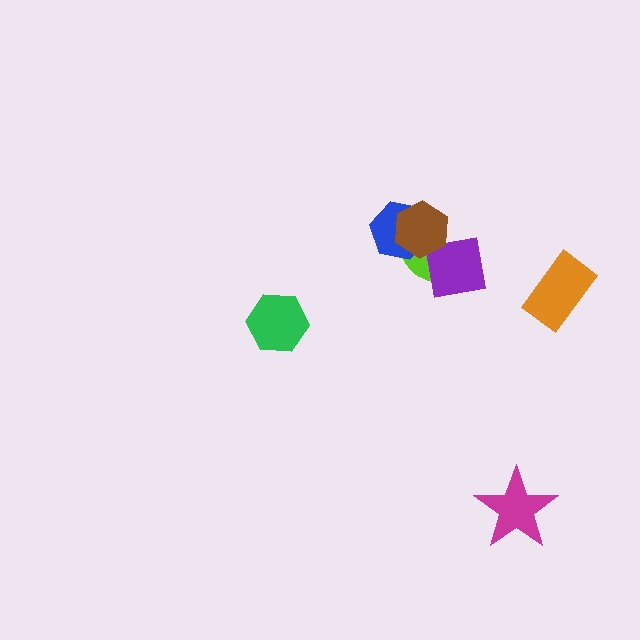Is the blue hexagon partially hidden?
Yes, it is partially covered by another shape.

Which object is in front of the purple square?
The brown hexagon is in front of the purple square.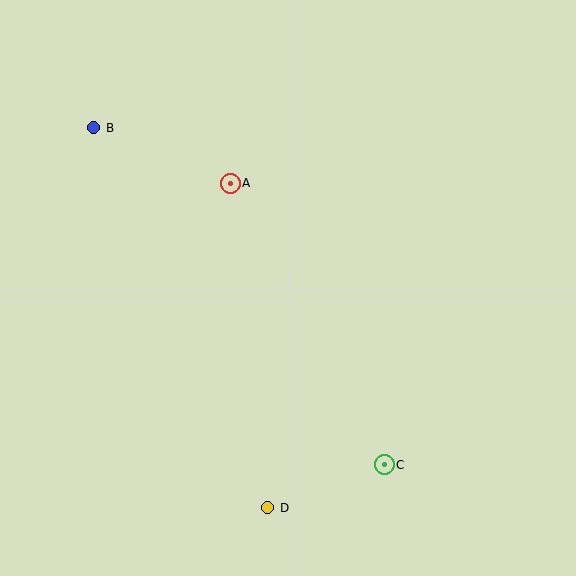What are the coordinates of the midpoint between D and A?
The midpoint between D and A is at (249, 345).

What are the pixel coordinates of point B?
Point B is at (94, 128).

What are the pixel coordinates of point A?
Point A is at (230, 183).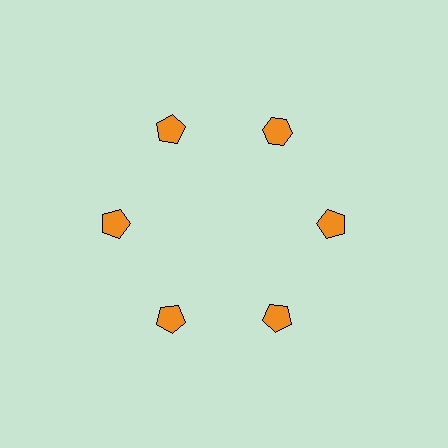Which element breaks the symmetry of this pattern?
The orange hexagon at roughly the 1 o'clock position breaks the symmetry. All other shapes are orange pentagons.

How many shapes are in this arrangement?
There are 6 shapes arranged in a ring pattern.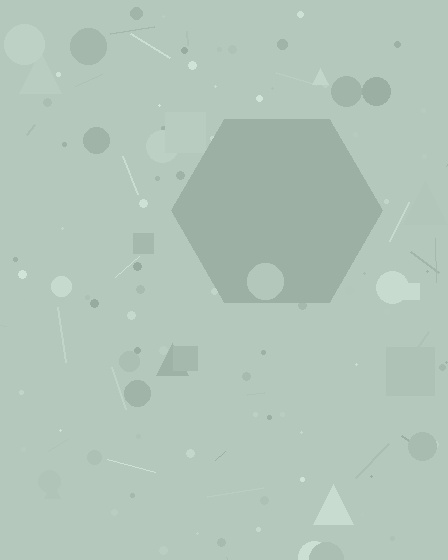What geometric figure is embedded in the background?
A hexagon is embedded in the background.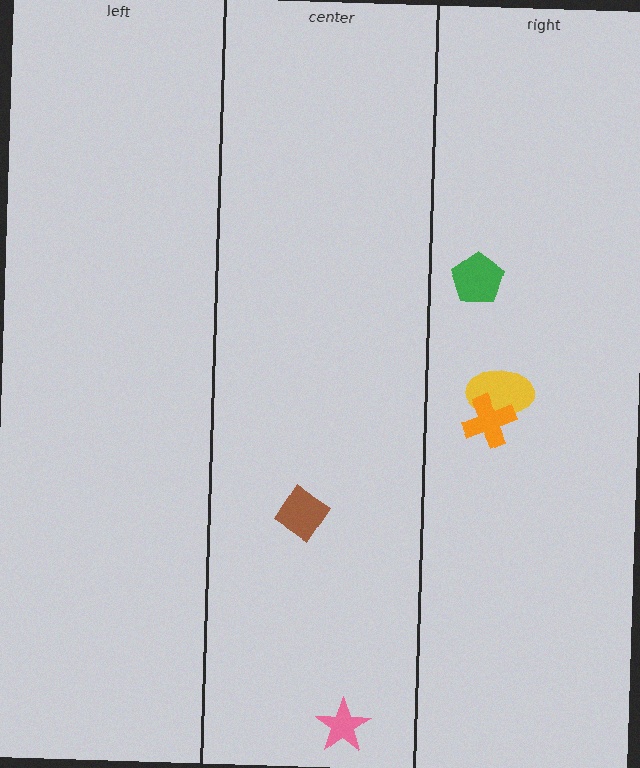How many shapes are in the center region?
2.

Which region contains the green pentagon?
The right region.